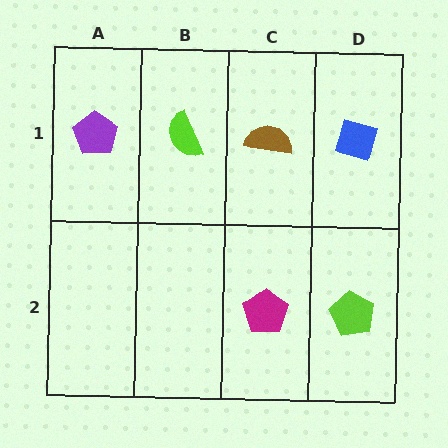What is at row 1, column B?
A lime semicircle.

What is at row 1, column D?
A blue diamond.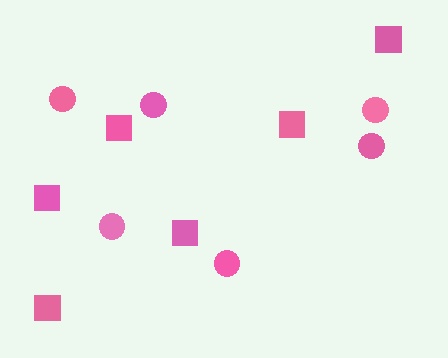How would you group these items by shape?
There are 2 groups: one group of circles (6) and one group of squares (6).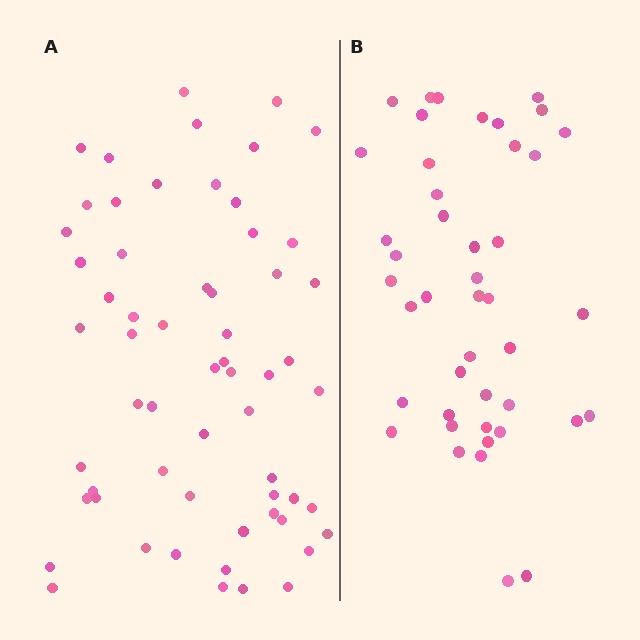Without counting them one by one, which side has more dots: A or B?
Region A (the left region) has more dots.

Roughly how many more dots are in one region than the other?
Region A has approximately 15 more dots than region B.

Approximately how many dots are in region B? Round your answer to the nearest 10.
About 40 dots. (The exact count is 44, which rounds to 40.)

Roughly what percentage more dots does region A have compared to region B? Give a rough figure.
About 35% more.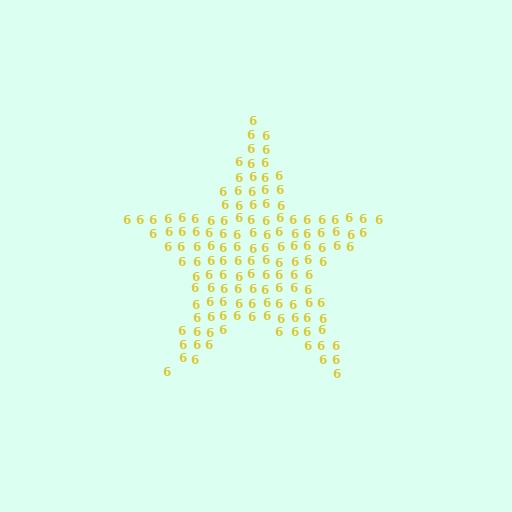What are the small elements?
The small elements are digit 6's.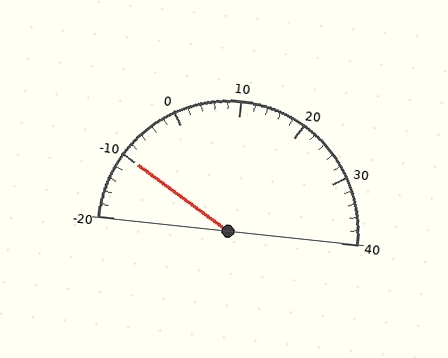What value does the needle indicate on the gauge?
The needle indicates approximately -10.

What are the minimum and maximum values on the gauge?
The gauge ranges from -20 to 40.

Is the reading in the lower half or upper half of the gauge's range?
The reading is in the lower half of the range (-20 to 40).